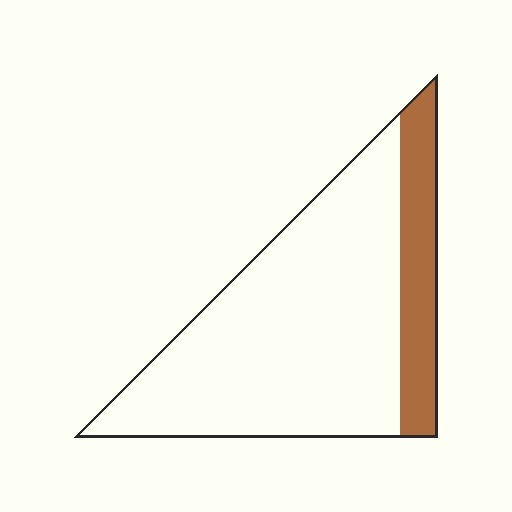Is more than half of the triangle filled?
No.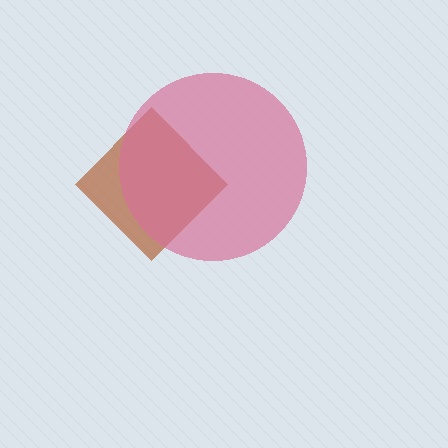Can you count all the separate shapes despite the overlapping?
Yes, there are 2 separate shapes.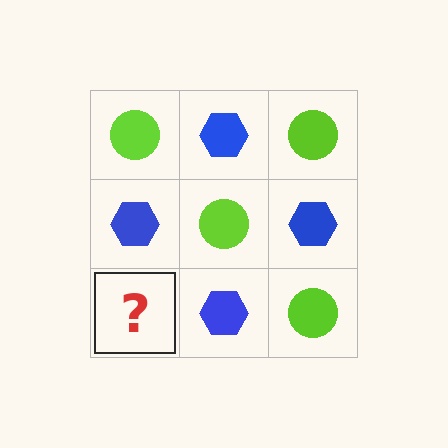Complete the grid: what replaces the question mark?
The question mark should be replaced with a lime circle.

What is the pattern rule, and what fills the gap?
The rule is that it alternates lime circle and blue hexagon in a checkerboard pattern. The gap should be filled with a lime circle.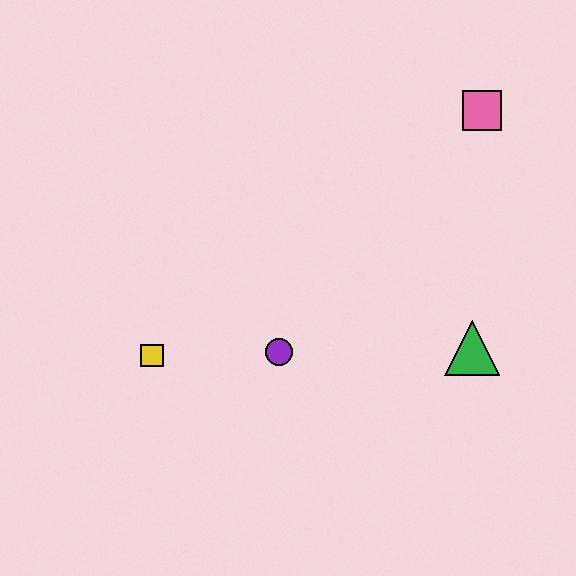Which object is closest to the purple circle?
The yellow square is closest to the purple circle.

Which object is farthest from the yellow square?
The pink square is farthest from the yellow square.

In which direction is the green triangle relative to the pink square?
The green triangle is below the pink square.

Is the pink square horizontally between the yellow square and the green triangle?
No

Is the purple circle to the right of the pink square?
No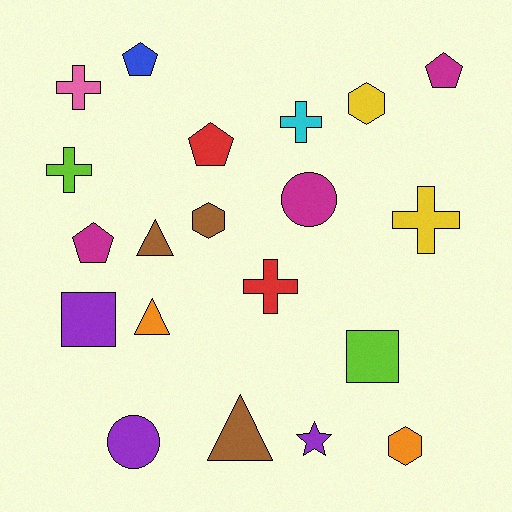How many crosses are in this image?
There are 5 crosses.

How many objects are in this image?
There are 20 objects.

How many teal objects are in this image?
There are no teal objects.